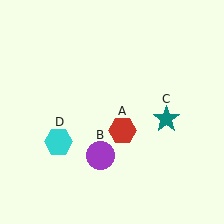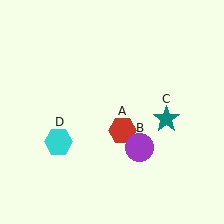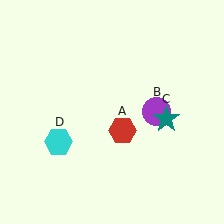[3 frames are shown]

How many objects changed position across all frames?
1 object changed position: purple circle (object B).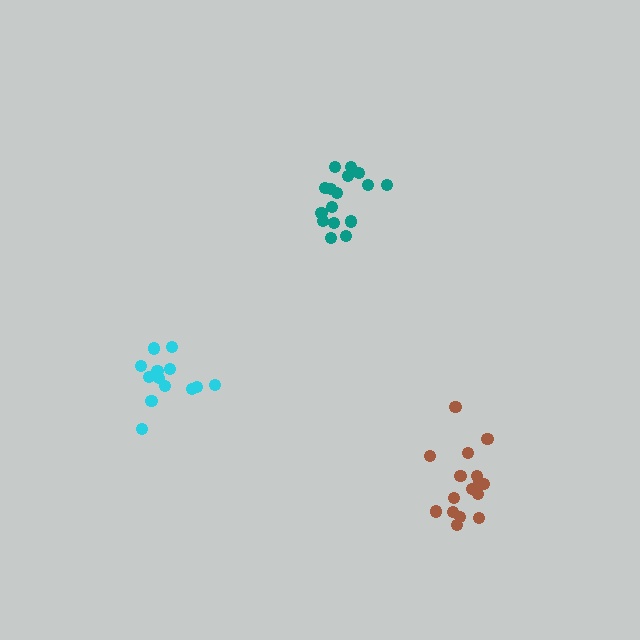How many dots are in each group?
Group 1: 16 dots, Group 2: 13 dots, Group 3: 16 dots (45 total).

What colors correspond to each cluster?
The clusters are colored: teal, cyan, brown.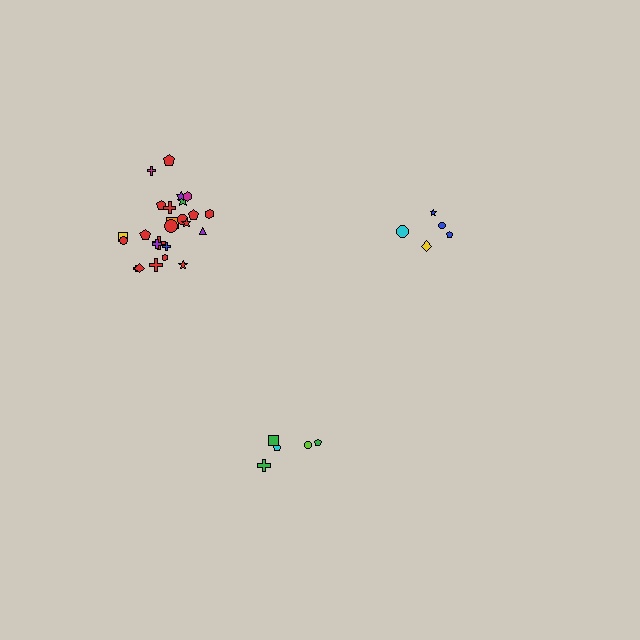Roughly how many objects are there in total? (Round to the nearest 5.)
Roughly 35 objects in total.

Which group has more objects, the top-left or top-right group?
The top-left group.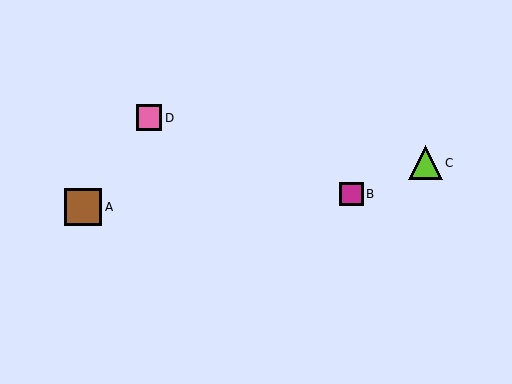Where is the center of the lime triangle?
The center of the lime triangle is at (425, 163).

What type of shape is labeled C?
Shape C is a lime triangle.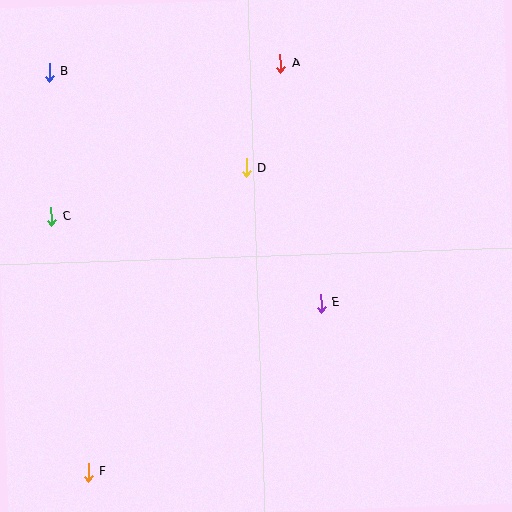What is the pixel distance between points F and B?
The distance between F and B is 402 pixels.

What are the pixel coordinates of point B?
Point B is at (49, 72).